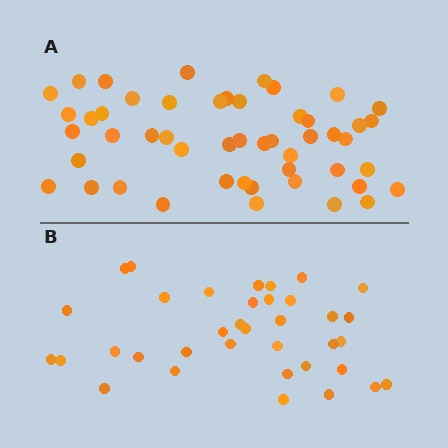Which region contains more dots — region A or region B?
Region A (the top region) has more dots.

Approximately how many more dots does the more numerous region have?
Region A has approximately 15 more dots than region B.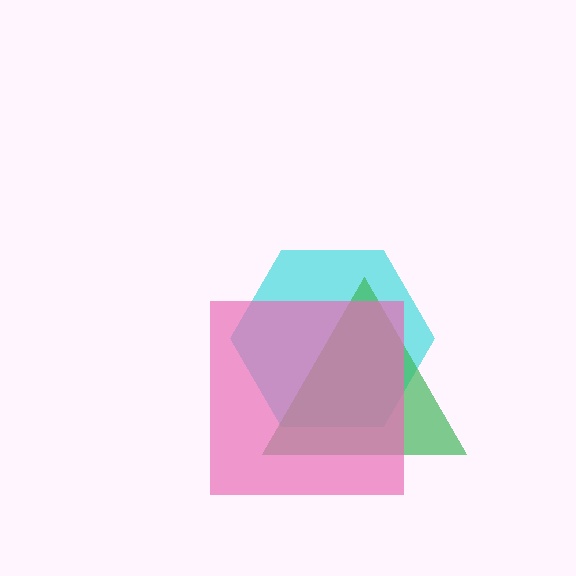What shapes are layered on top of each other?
The layered shapes are: a cyan hexagon, a green triangle, a pink square.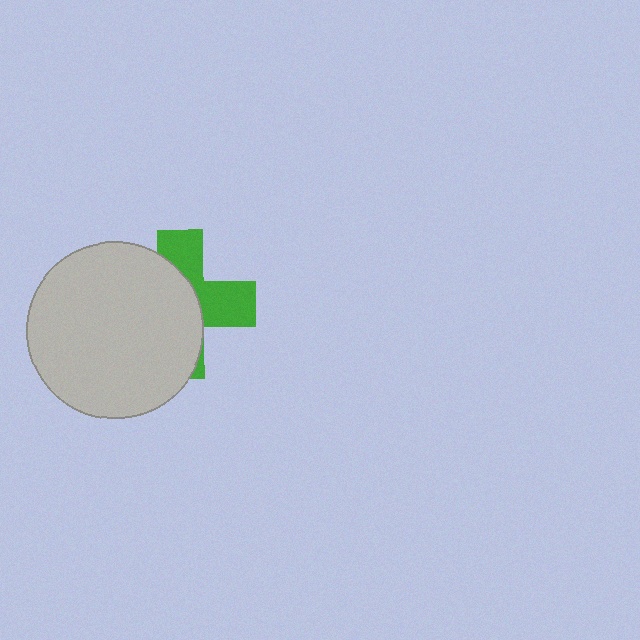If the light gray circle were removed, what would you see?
You would see the complete green cross.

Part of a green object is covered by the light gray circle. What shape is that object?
It is a cross.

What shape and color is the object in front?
The object in front is a light gray circle.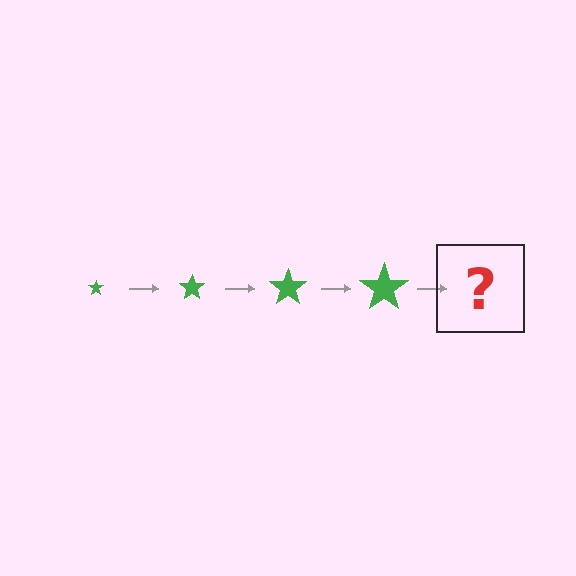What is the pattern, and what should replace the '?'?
The pattern is that the star gets progressively larger each step. The '?' should be a green star, larger than the previous one.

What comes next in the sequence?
The next element should be a green star, larger than the previous one.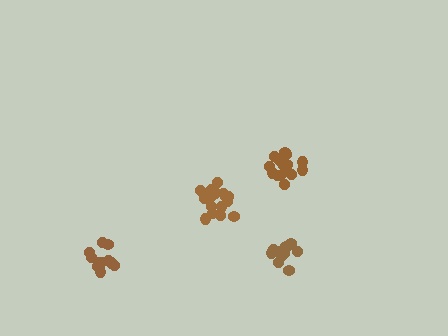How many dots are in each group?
Group 1: 12 dots, Group 2: 17 dots, Group 3: 12 dots, Group 4: 16 dots (57 total).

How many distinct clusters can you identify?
There are 4 distinct clusters.